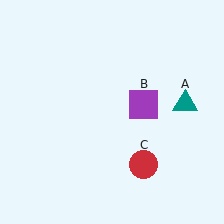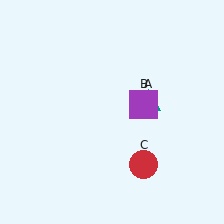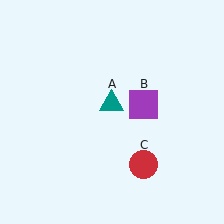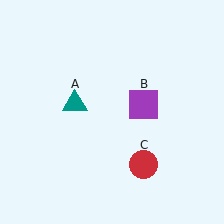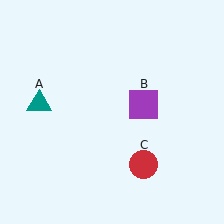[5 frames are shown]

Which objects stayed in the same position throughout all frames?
Purple square (object B) and red circle (object C) remained stationary.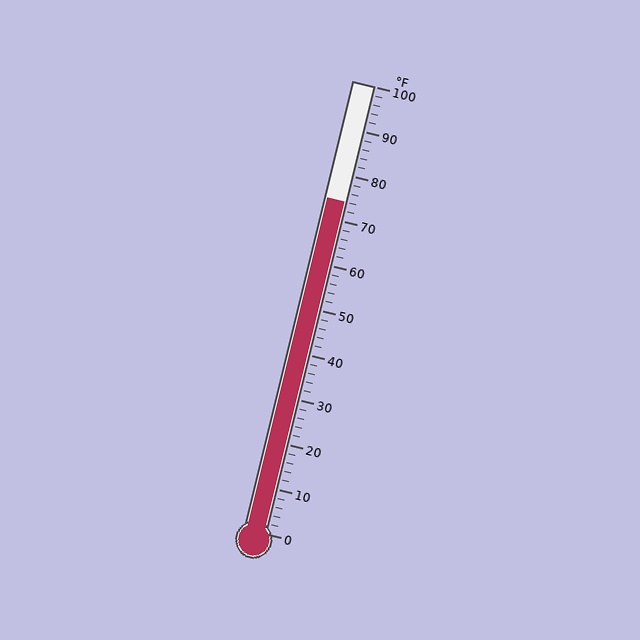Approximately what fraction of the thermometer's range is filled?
The thermometer is filled to approximately 75% of its range.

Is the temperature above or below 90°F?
The temperature is below 90°F.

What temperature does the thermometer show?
The thermometer shows approximately 74°F.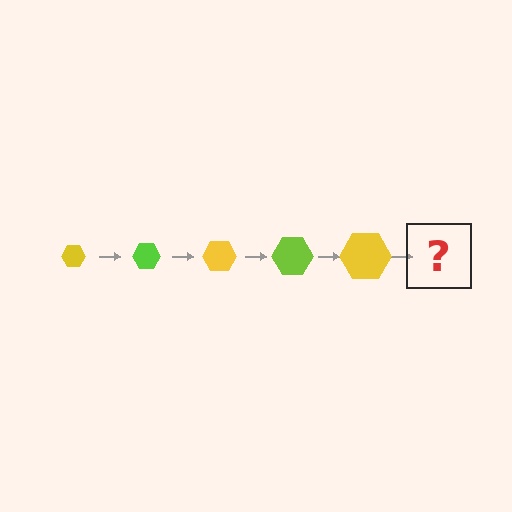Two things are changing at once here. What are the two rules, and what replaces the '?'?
The two rules are that the hexagon grows larger each step and the color cycles through yellow and lime. The '?' should be a lime hexagon, larger than the previous one.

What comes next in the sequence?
The next element should be a lime hexagon, larger than the previous one.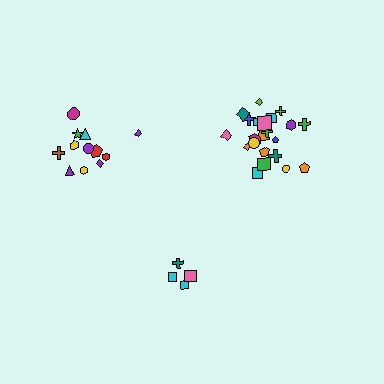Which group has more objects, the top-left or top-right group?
The top-right group.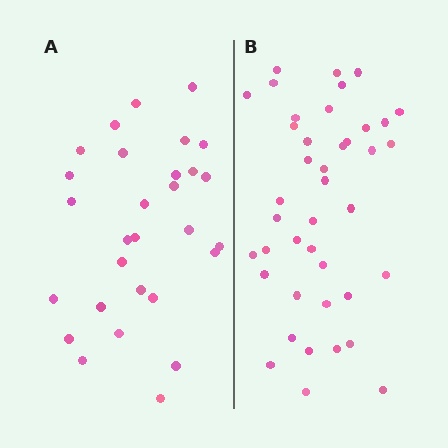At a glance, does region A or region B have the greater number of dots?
Region B (the right region) has more dots.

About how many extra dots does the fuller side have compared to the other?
Region B has roughly 12 or so more dots than region A.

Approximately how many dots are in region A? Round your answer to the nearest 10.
About 30 dots. (The exact count is 29, which rounds to 30.)